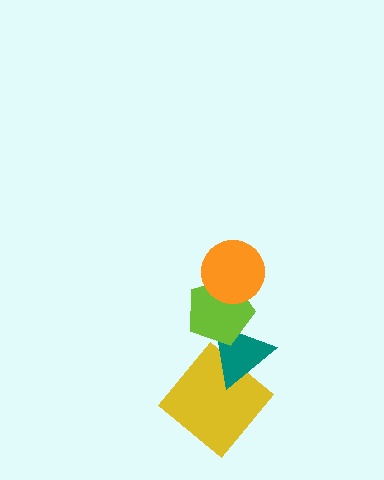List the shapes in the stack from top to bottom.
From top to bottom: the orange circle, the lime pentagon, the teal triangle, the yellow diamond.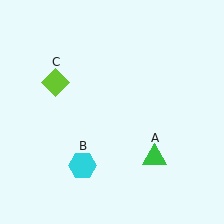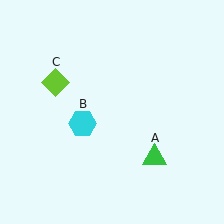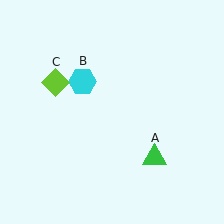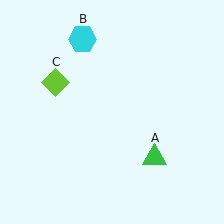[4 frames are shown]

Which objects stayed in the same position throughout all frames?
Green triangle (object A) and lime diamond (object C) remained stationary.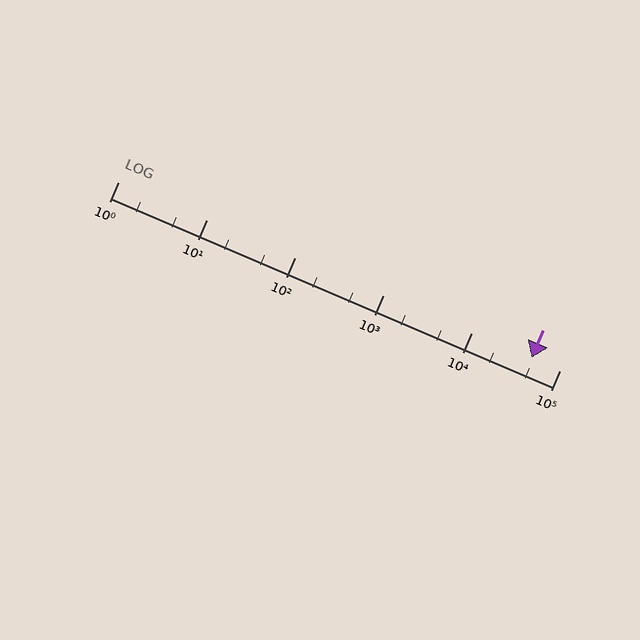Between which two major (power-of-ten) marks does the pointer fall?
The pointer is between 10000 and 100000.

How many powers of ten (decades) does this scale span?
The scale spans 5 decades, from 1 to 100000.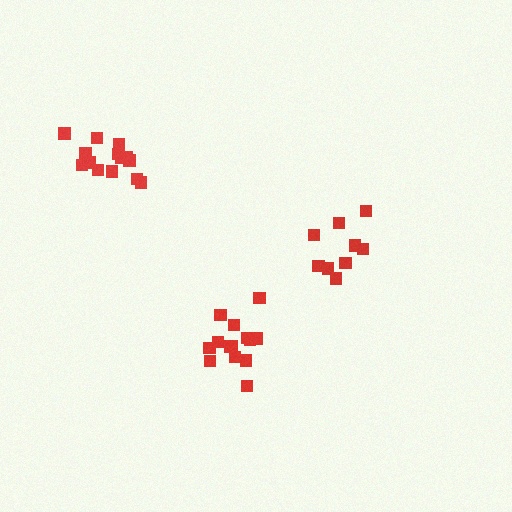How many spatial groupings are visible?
There are 3 spatial groupings.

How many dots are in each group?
Group 1: 14 dots, Group 2: 9 dots, Group 3: 14 dots (37 total).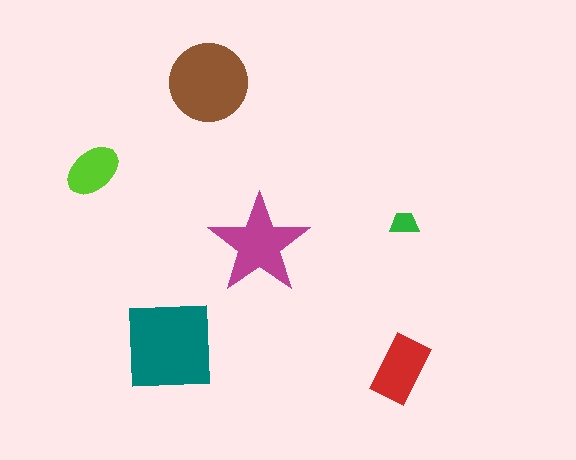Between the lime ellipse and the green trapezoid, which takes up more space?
The lime ellipse.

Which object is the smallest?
The green trapezoid.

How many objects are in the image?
There are 6 objects in the image.